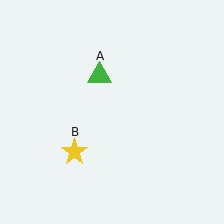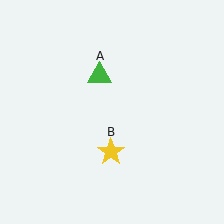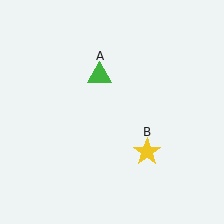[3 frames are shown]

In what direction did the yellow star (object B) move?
The yellow star (object B) moved right.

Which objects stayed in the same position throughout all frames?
Green triangle (object A) remained stationary.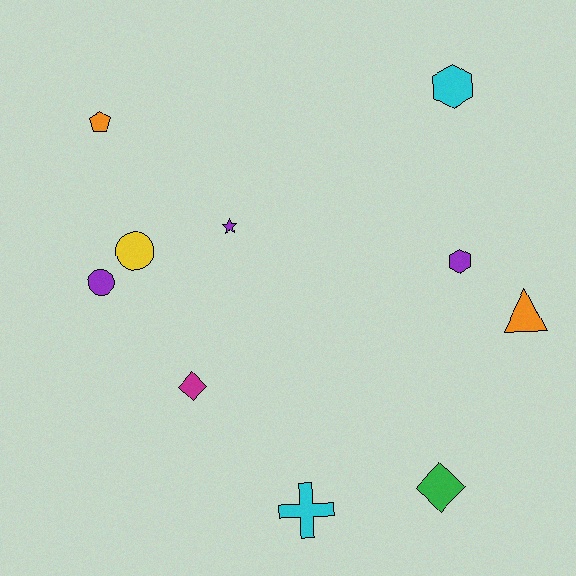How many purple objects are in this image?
There are 3 purple objects.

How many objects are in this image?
There are 10 objects.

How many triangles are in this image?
There is 1 triangle.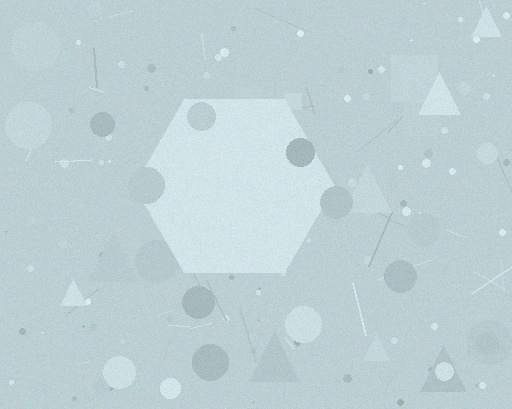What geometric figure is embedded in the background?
A hexagon is embedded in the background.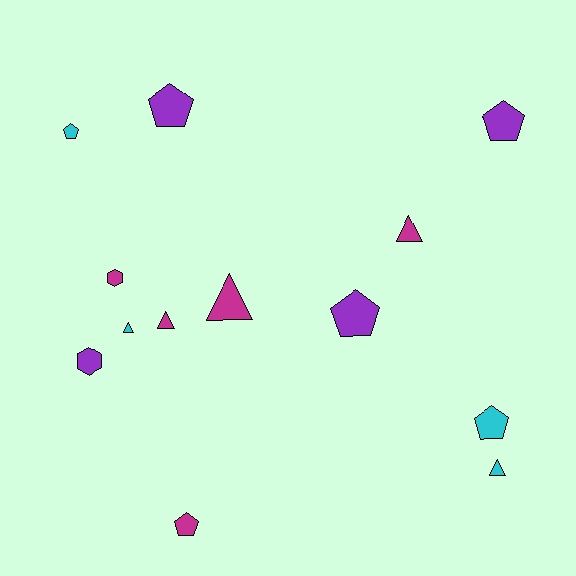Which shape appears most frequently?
Pentagon, with 6 objects.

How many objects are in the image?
There are 13 objects.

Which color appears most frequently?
Magenta, with 5 objects.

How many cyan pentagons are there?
There are 2 cyan pentagons.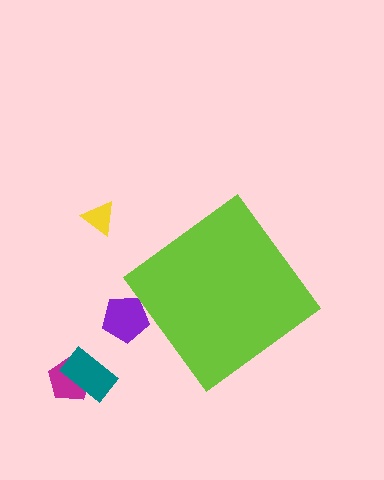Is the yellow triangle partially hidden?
No, the yellow triangle is fully visible.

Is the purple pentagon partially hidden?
Yes, the purple pentagon is partially hidden behind the lime diamond.